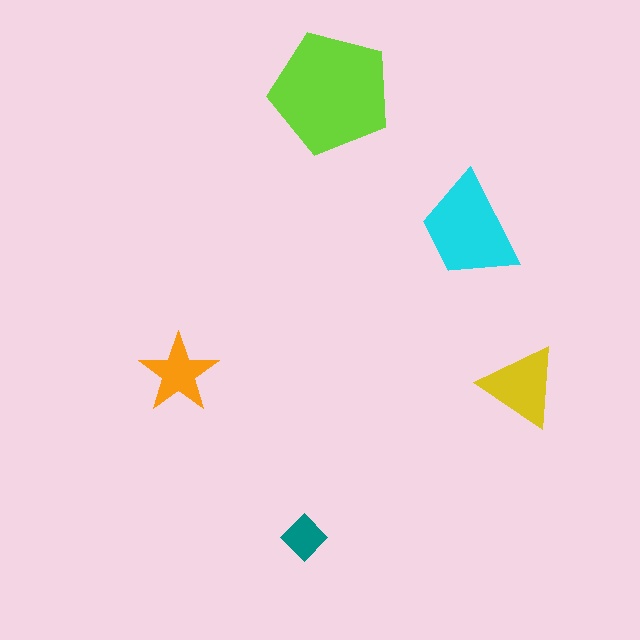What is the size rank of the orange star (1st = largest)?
4th.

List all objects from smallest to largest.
The teal diamond, the orange star, the yellow triangle, the cyan trapezoid, the lime pentagon.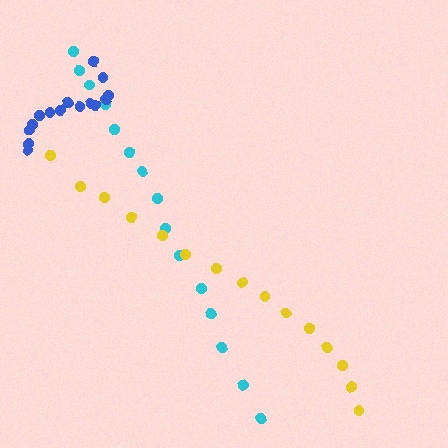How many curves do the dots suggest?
There are 3 distinct paths.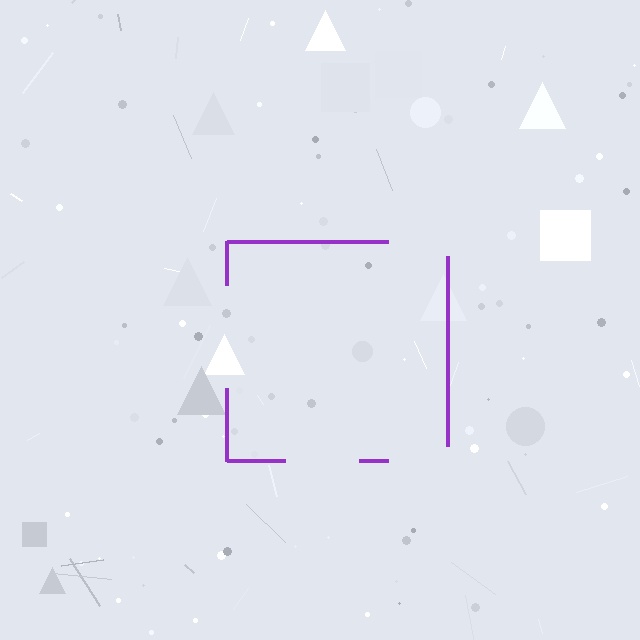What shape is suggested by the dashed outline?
The dashed outline suggests a square.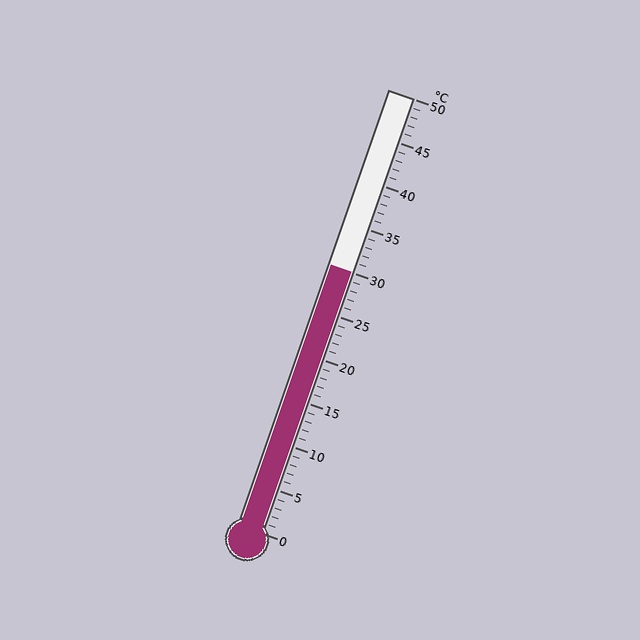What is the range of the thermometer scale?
The thermometer scale ranges from 0°C to 50°C.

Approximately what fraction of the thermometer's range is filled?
The thermometer is filled to approximately 60% of its range.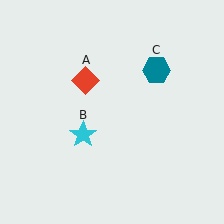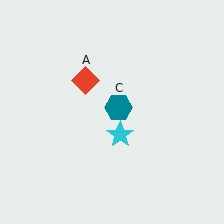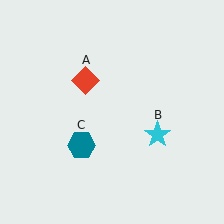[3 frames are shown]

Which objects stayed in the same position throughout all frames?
Red diamond (object A) remained stationary.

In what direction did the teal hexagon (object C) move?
The teal hexagon (object C) moved down and to the left.